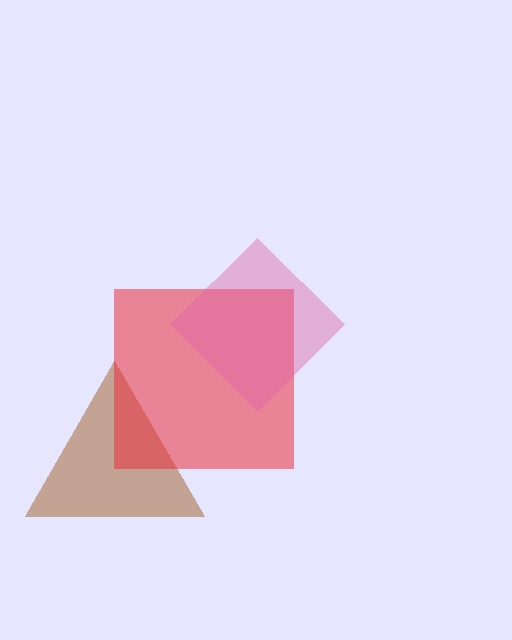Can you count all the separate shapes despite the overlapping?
Yes, there are 3 separate shapes.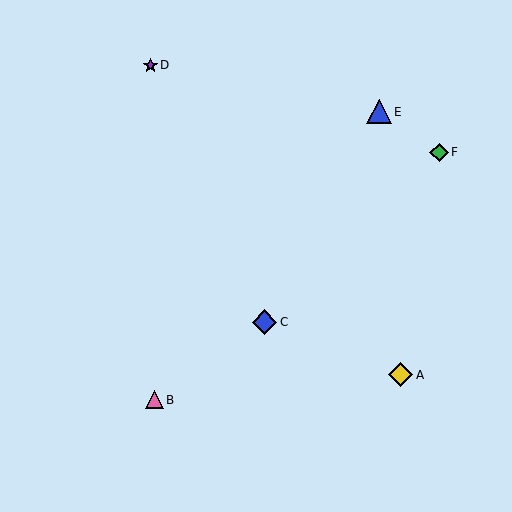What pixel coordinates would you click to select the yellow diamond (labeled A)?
Click at (400, 375) to select the yellow diamond A.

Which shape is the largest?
The blue diamond (labeled C) is the largest.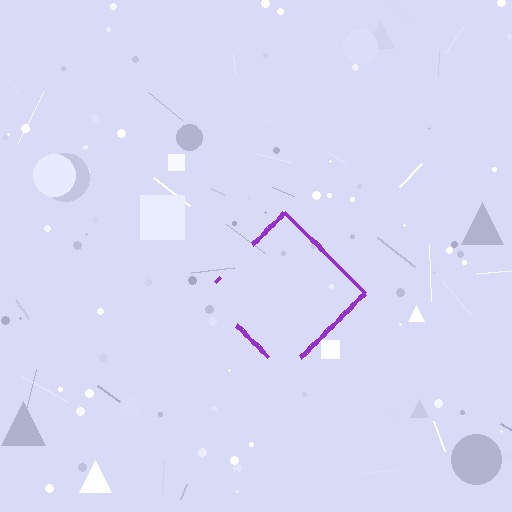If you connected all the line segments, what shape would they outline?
They would outline a diamond.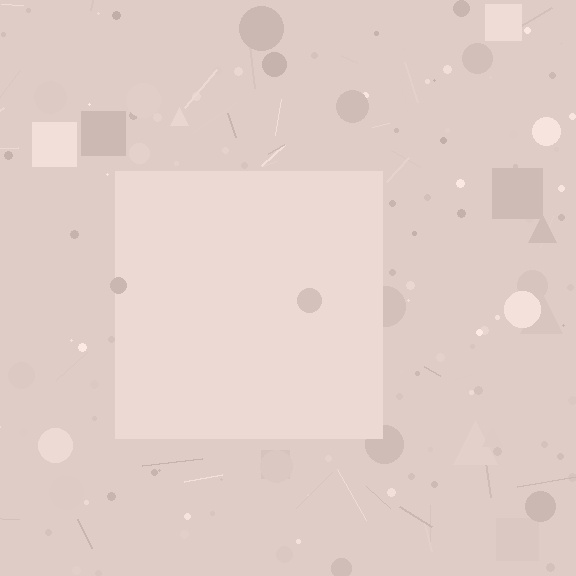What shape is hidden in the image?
A square is hidden in the image.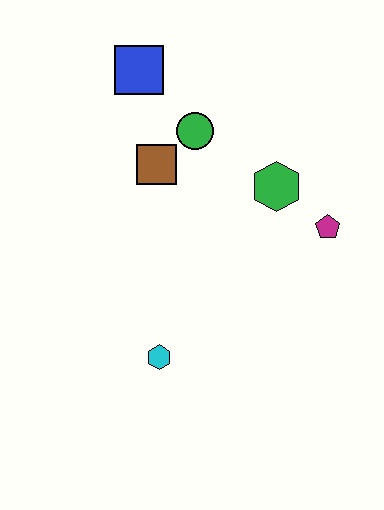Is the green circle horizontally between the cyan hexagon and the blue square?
No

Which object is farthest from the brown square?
The cyan hexagon is farthest from the brown square.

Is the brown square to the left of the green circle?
Yes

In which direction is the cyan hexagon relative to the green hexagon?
The cyan hexagon is below the green hexagon.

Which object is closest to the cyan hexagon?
The brown square is closest to the cyan hexagon.